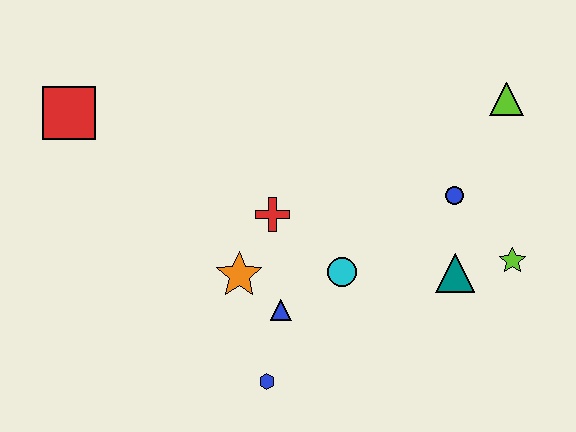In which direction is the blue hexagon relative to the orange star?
The blue hexagon is below the orange star.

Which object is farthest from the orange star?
The lime triangle is farthest from the orange star.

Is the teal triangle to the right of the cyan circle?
Yes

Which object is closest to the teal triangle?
The lime star is closest to the teal triangle.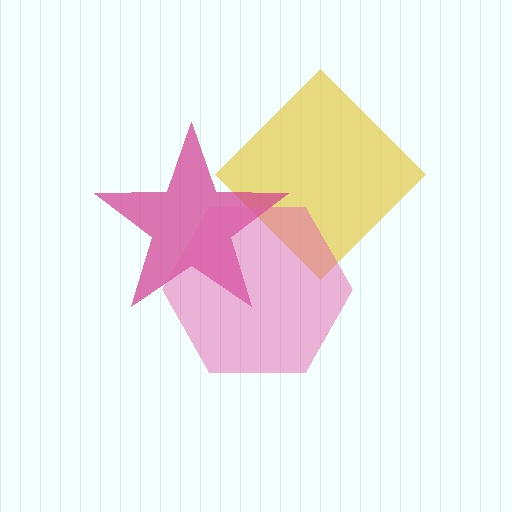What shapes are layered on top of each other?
The layered shapes are: a yellow diamond, a magenta star, a pink hexagon.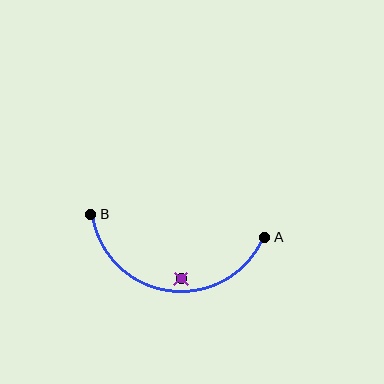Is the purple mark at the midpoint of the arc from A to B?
No — the purple mark does not lie on the arc at all. It sits slightly inside the curve.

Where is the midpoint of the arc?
The arc midpoint is the point on the curve farthest from the straight line joining A and B. It sits below that line.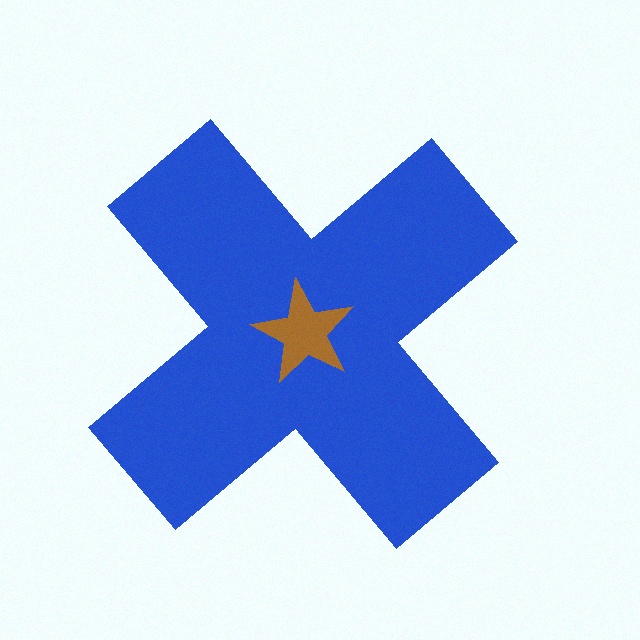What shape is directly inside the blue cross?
The brown star.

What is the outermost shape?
The blue cross.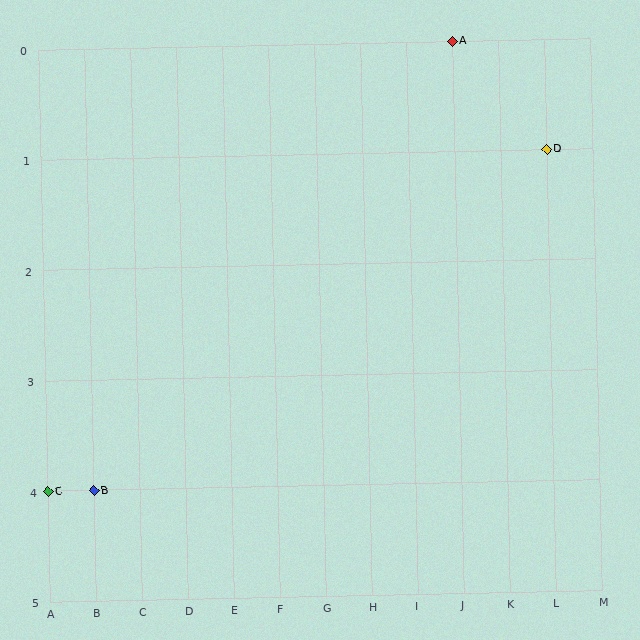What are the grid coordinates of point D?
Point D is at grid coordinates (L, 1).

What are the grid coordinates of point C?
Point C is at grid coordinates (A, 4).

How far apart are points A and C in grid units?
Points A and C are 9 columns and 4 rows apart (about 9.8 grid units diagonally).